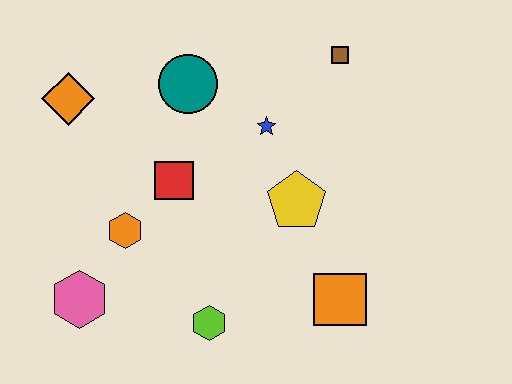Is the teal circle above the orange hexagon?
Yes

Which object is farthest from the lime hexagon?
The brown square is farthest from the lime hexagon.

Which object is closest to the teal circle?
The blue star is closest to the teal circle.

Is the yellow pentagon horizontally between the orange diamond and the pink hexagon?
No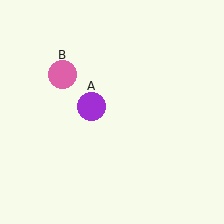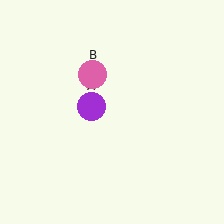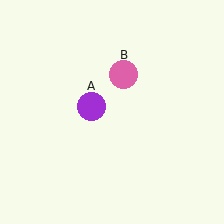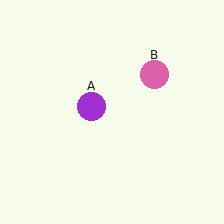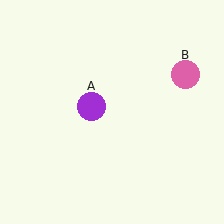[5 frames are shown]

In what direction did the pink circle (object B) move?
The pink circle (object B) moved right.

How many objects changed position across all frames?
1 object changed position: pink circle (object B).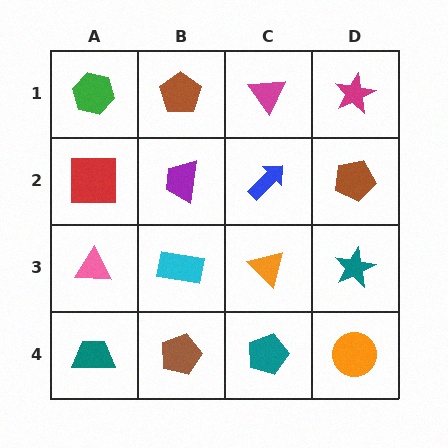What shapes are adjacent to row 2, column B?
A brown pentagon (row 1, column B), a cyan rectangle (row 3, column B), a red square (row 2, column A), a blue arrow (row 2, column C).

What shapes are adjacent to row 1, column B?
A purple trapezoid (row 2, column B), a green hexagon (row 1, column A), a magenta triangle (row 1, column C).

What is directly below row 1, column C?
A blue arrow.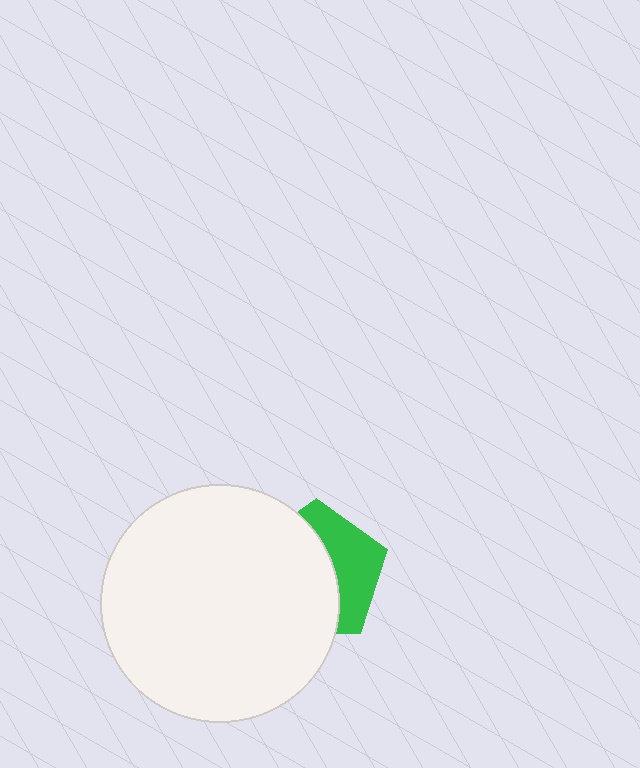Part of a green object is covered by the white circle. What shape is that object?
It is a pentagon.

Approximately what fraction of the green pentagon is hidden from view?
Roughly 61% of the green pentagon is hidden behind the white circle.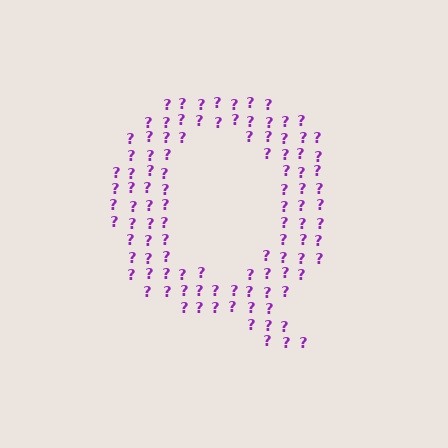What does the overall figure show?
The overall figure shows the letter Q.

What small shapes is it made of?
It is made of small question marks.